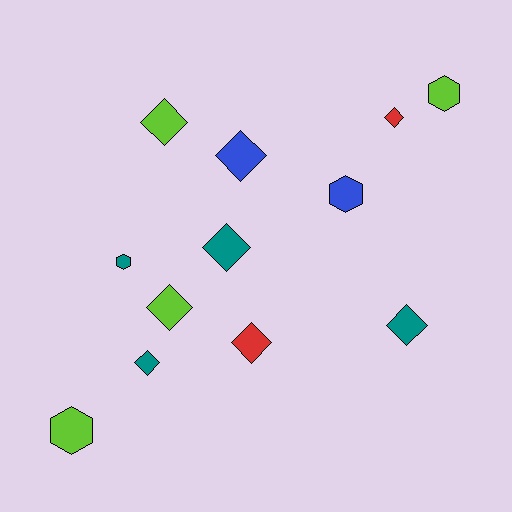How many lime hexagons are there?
There are 2 lime hexagons.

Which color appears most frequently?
Teal, with 4 objects.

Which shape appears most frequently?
Diamond, with 8 objects.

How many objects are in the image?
There are 12 objects.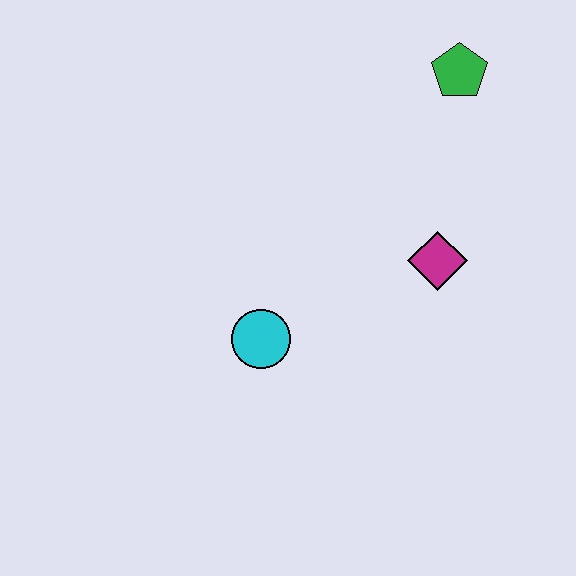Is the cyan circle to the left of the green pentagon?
Yes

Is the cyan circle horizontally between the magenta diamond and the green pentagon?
No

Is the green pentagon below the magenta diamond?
No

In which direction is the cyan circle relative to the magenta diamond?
The cyan circle is to the left of the magenta diamond.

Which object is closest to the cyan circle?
The magenta diamond is closest to the cyan circle.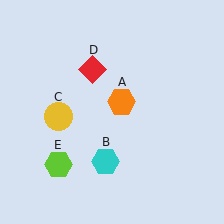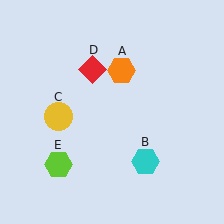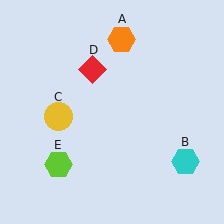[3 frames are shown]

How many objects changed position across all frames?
2 objects changed position: orange hexagon (object A), cyan hexagon (object B).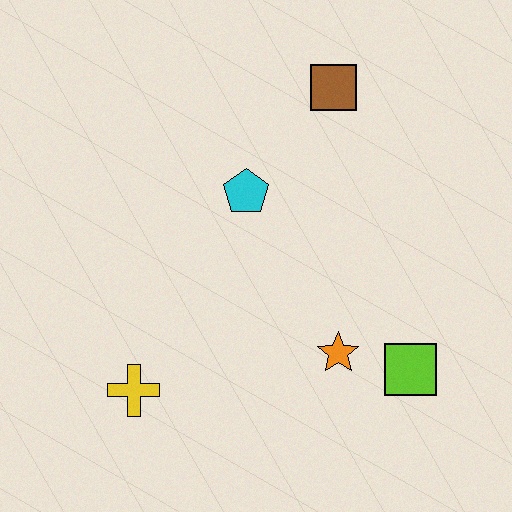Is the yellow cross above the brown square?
No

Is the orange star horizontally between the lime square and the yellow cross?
Yes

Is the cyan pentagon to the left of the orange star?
Yes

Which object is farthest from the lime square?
The brown square is farthest from the lime square.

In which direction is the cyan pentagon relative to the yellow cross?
The cyan pentagon is above the yellow cross.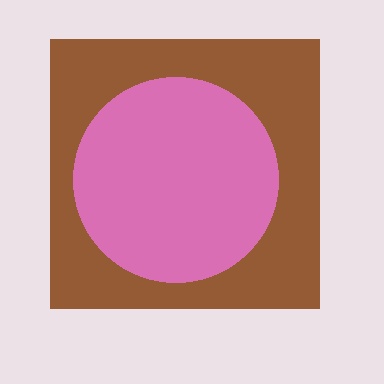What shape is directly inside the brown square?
The pink circle.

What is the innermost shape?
The pink circle.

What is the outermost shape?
The brown square.